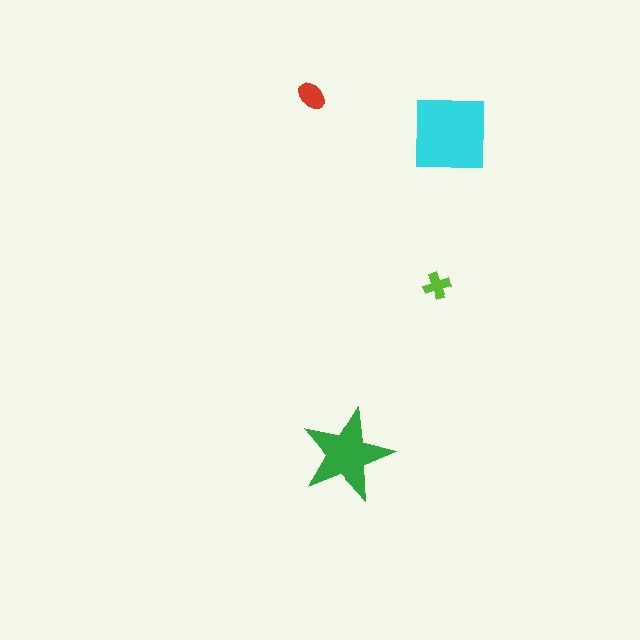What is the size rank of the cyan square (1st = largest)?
1st.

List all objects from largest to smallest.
The cyan square, the green star, the red ellipse, the lime cross.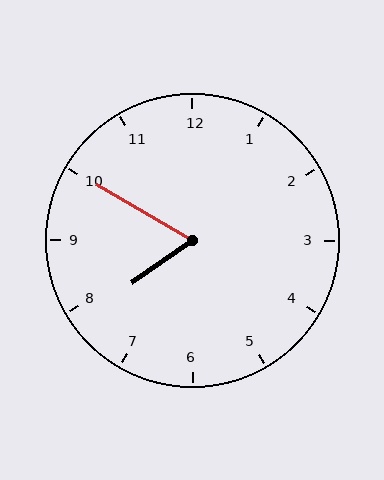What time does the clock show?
7:50.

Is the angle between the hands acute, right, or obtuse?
It is acute.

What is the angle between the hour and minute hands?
Approximately 65 degrees.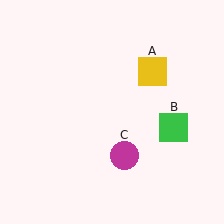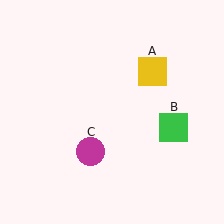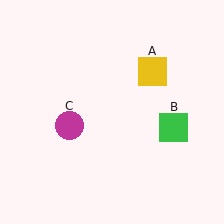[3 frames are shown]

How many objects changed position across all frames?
1 object changed position: magenta circle (object C).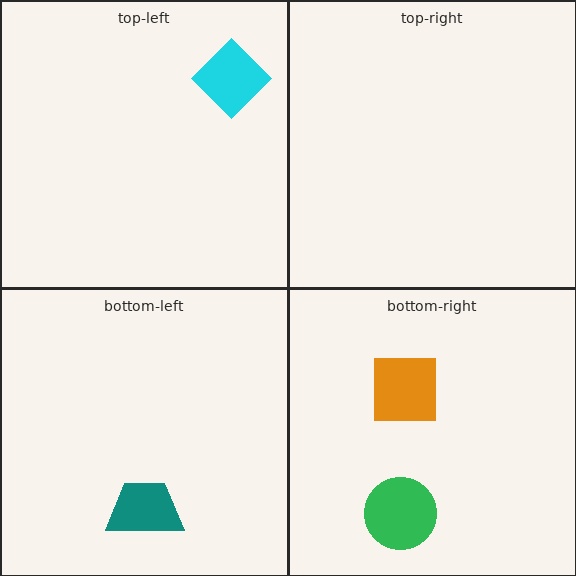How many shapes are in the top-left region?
1.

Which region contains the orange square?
The bottom-right region.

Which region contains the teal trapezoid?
The bottom-left region.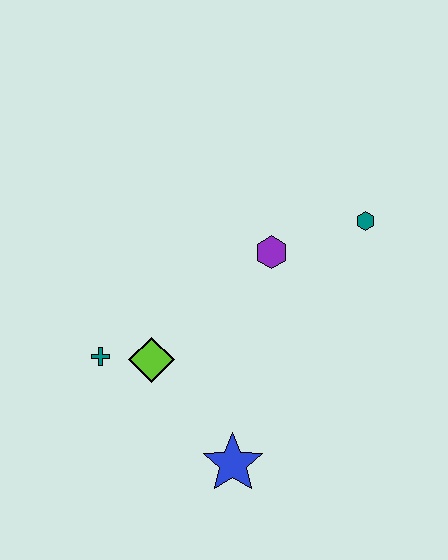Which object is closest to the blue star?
The lime diamond is closest to the blue star.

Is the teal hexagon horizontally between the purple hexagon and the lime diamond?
No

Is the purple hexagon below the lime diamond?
No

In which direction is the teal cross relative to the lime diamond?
The teal cross is to the left of the lime diamond.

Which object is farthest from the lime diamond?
The teal hexagon is farthest from the lime diamond.